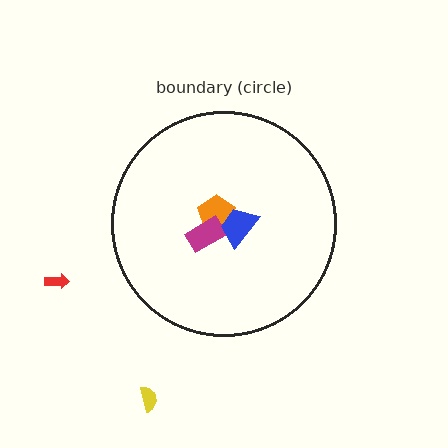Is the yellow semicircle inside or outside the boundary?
Outside.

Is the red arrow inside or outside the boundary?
Outside.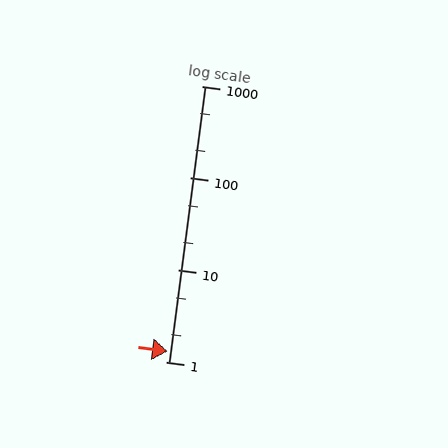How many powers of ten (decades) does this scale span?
The scale spans 3 decades, from 1 to 1000.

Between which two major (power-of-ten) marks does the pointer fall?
The pointer is between 1 and 10.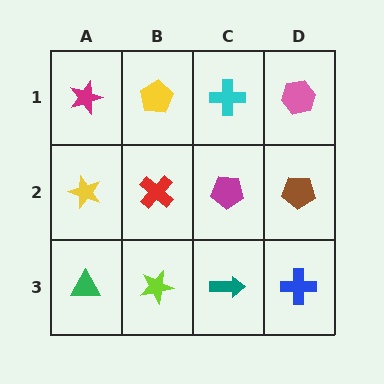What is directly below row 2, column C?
A teal arrow.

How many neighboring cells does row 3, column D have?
2.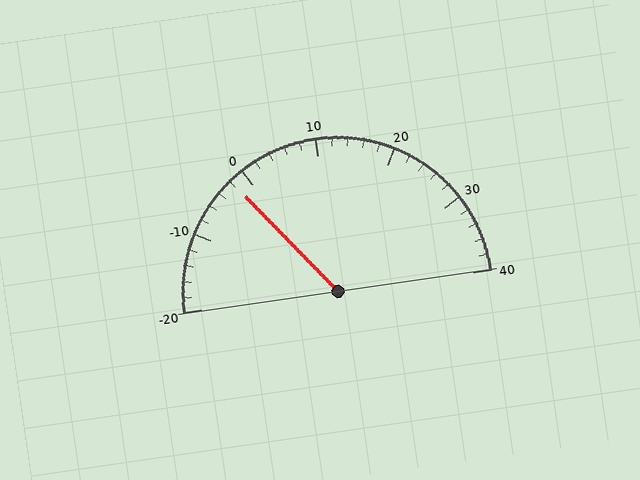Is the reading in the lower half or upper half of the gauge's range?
The reading is in the lower half of the range (-20 to 40).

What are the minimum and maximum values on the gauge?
The gauge ranges from -20 to 40.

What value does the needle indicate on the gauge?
The needle indicates approximately -2.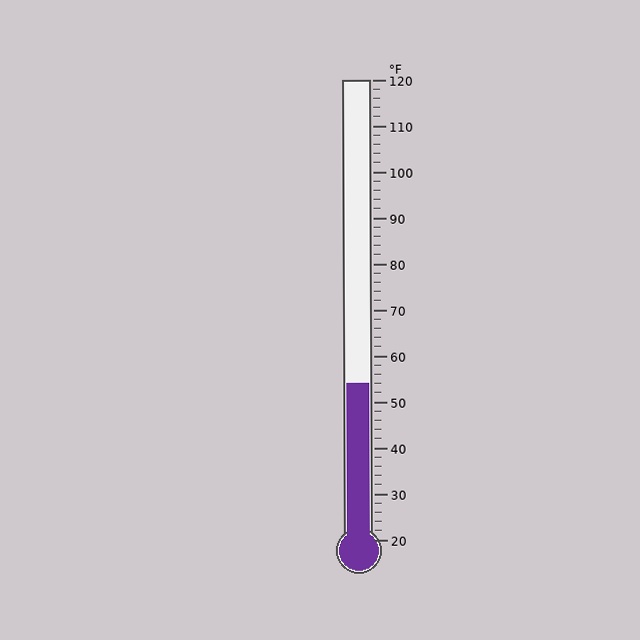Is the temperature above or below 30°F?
The temperature is above 30°F.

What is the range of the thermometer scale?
The thermometer scale ranges from 20°F to 120°F.